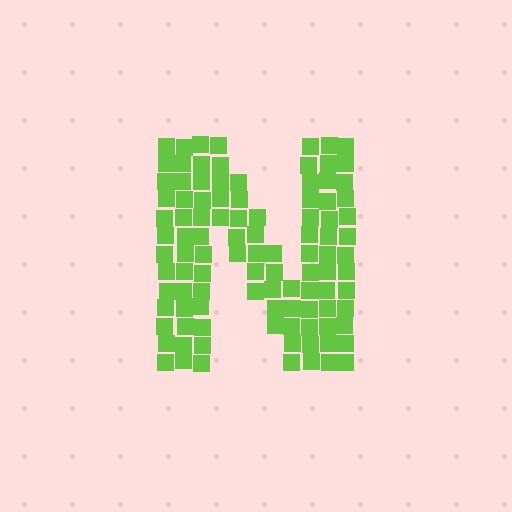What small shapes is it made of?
It is made of small squares.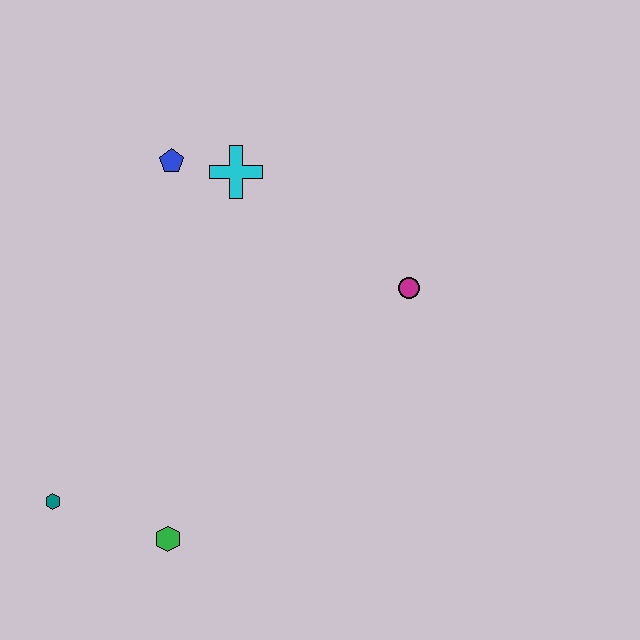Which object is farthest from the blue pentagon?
The green hexagon is farthest from the blue pentagon.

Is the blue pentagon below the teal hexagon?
No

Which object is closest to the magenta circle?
The cyan cross is closest to the magenta circle.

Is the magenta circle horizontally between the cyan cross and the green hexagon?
No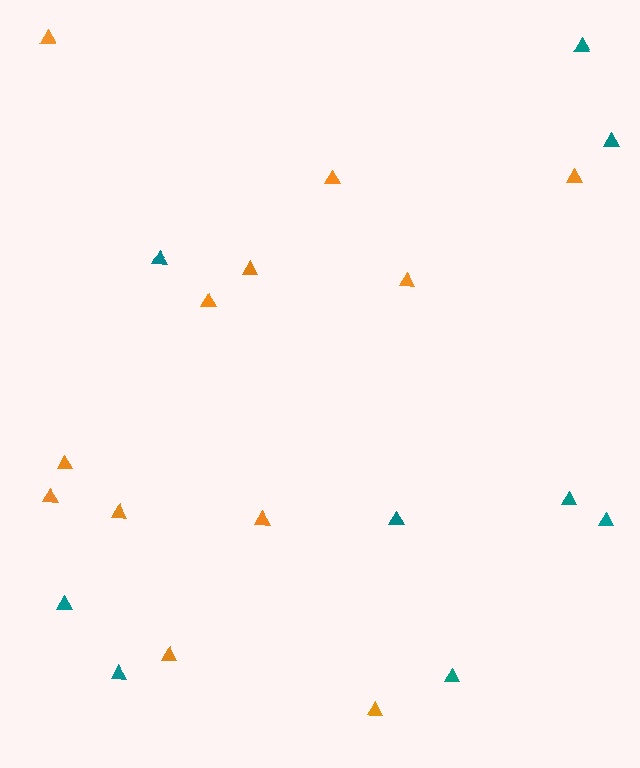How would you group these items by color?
There are 2 groups: one group of orange triangles (12) and one group of teal triangles (9).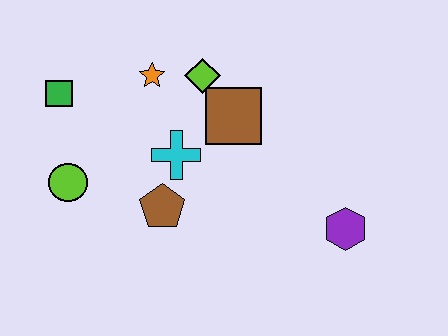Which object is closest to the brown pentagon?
The cyan cross is closest to the brown pentagon.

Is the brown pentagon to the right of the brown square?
No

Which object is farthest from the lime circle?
The purple hexagon is farthest from the lime circle.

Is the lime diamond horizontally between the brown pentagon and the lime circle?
No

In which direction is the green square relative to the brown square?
The green square is to the left of the brown square.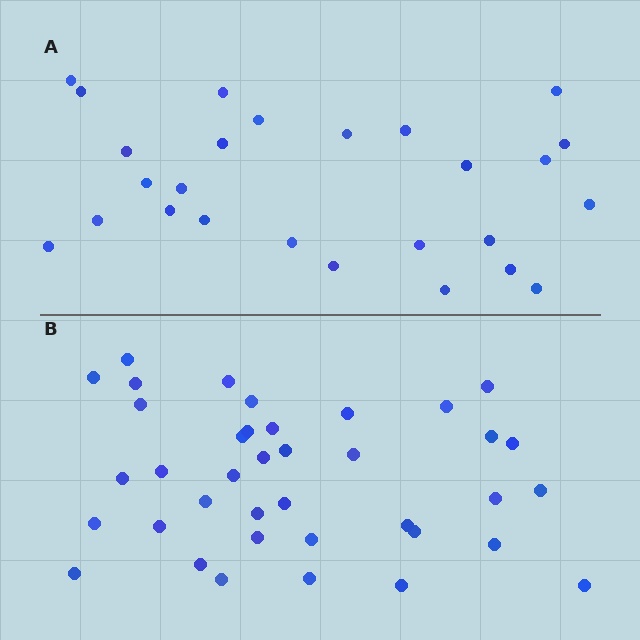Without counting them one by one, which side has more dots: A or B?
Region B (the bottom region) has more dots.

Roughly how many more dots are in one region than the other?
Region B has roughly 12 or so more dots than region A.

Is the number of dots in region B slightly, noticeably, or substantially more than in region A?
Region B has substantially more. The ratio is roughly 1.5 to 1.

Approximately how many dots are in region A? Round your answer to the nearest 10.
About 30 dots. (The exact count is 26, which rounds to 30.)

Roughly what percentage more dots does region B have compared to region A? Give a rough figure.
About 45% more.